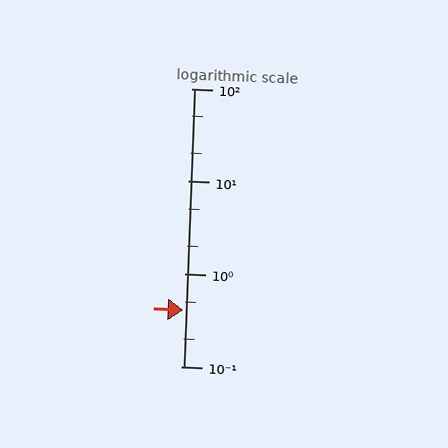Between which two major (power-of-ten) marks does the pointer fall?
The pointer is between 0.1 and 1.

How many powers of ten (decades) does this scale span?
The scale spans 3 decades, from 0.1 to 100.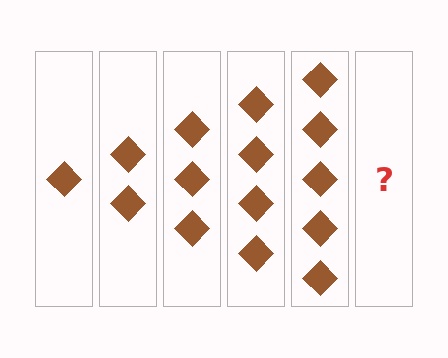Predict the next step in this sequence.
The next step is 6 diamonds.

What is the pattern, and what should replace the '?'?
The pattern is that each step adds one more diamond. The '?' should be 6 diamonds.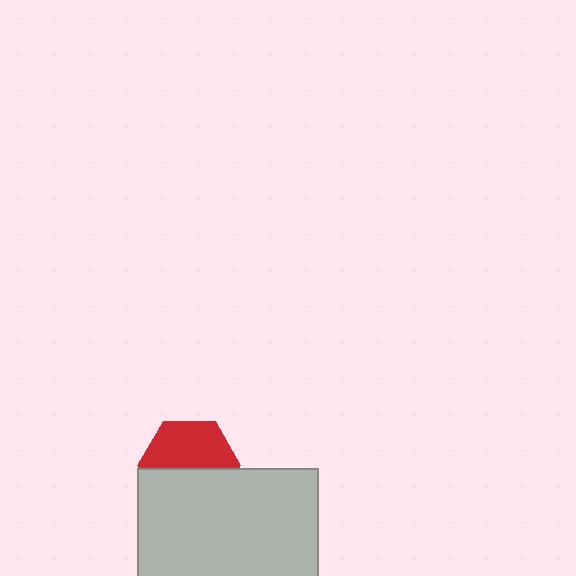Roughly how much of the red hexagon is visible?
About half of it is visible (roughly 52%).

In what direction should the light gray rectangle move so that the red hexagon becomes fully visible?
The light gray rectangle should move down. That is the shortest direction to clear the overlap and leave the red hexagon fully visible.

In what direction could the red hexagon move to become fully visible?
The red hexagon could move up. That would shift it out from behind the light gray rectangle entirely.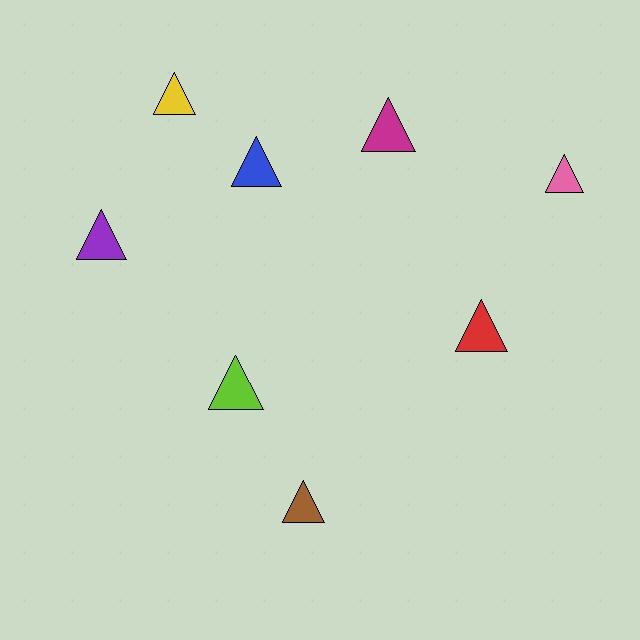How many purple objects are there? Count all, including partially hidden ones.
There is 1 purple object.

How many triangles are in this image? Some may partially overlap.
There are 8 triangles.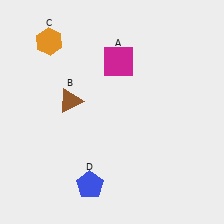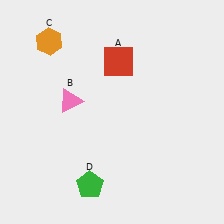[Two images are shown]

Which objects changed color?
A changed from magenta to red. B changed from brown to pink. D changed from blue to green.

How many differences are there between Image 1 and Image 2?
There are 3 differences between the two images.